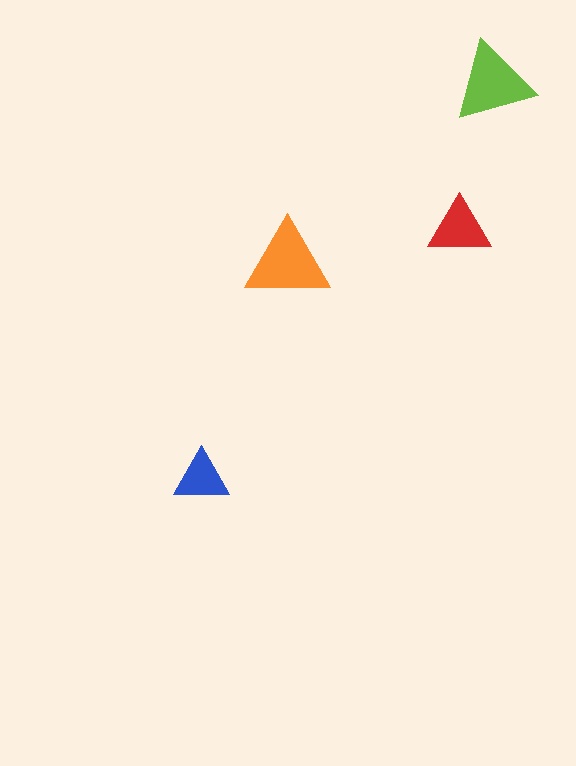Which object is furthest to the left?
The blue triangle is leftmost.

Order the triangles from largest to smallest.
the orange one, the lime one, the red one, the blue one.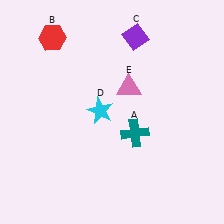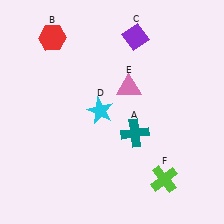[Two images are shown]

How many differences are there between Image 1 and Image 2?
There is 1 difference between the two images.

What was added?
A lime cross (F) was added in Image 2.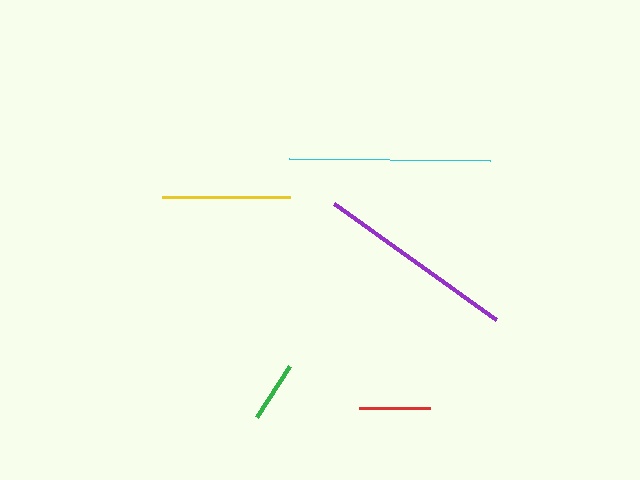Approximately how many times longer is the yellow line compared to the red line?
The yellow line is approximately 1.8 times the length of the red line.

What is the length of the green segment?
The green segment is approximately 62 pixels long.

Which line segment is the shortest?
The green line is the shortest at approximately 62 pixels.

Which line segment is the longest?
The cyan line is the longest at approximately 201 pixels.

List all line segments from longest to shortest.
From longest to shortest: cyan, purple, yellow, red, green.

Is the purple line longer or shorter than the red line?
The purple line is longer than the red line.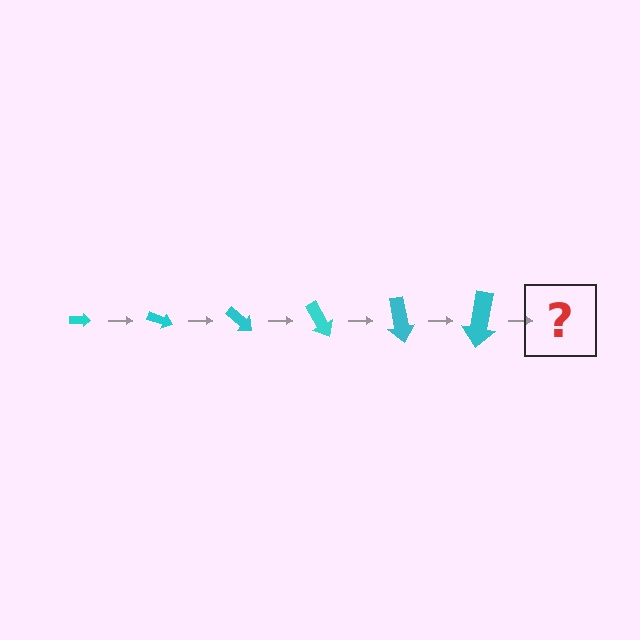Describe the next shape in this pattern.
It should be an arrow, larger than the previous one and rotated 120 degrees from the start.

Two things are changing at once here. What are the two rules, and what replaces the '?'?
The two rules are that the arrow grows larger each step and it rotates 20 degrees each step. The '?' should be an arrow, larger than the previous one and rotated 120 degrees from the start.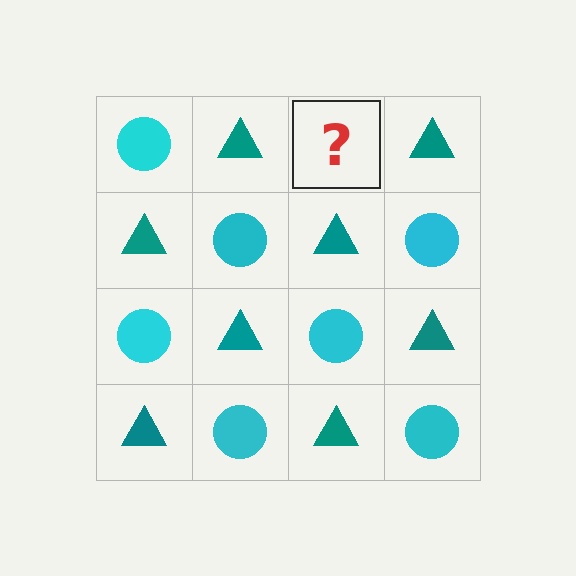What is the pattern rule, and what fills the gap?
The rule is that it alternates cyan circle and teal triangle in a checkerboard pattern. The gap should be filled with a cyan circle.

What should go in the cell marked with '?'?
The missing cell should contain a cyan circle.